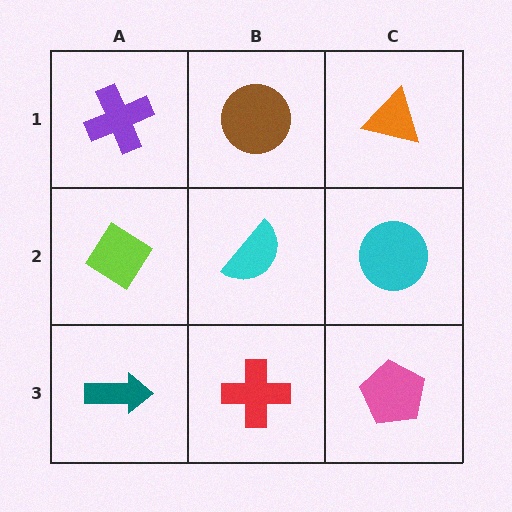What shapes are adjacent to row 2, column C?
An orange triangle (row 1, column C), a pink pentagon (row 3, column C), a cyan semicircle (row 2, column B).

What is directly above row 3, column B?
A cyan semicircle.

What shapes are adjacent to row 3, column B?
A cyan semicircle (row 2, column B), a teal arrow (row 3, column A), a pink pentagon (row 3, column C).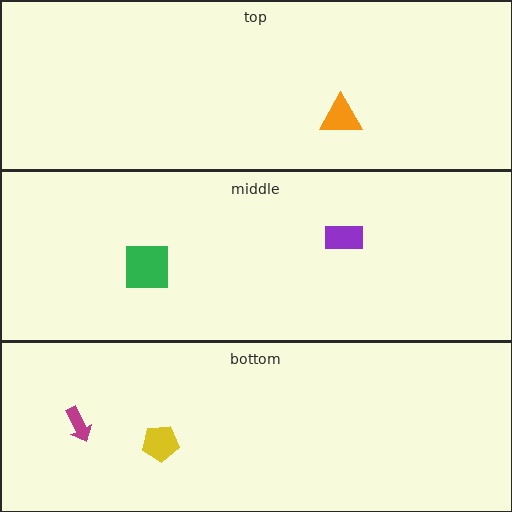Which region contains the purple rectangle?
The middle region.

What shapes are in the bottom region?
The yellow pentagon, the magenta arrow.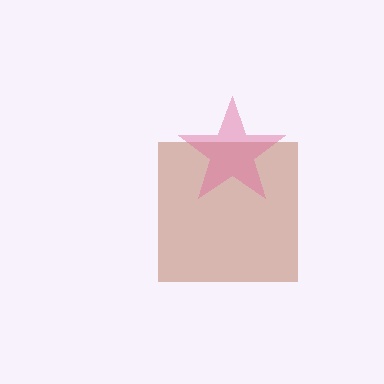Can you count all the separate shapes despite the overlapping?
Yes, there are 2 separate shapes.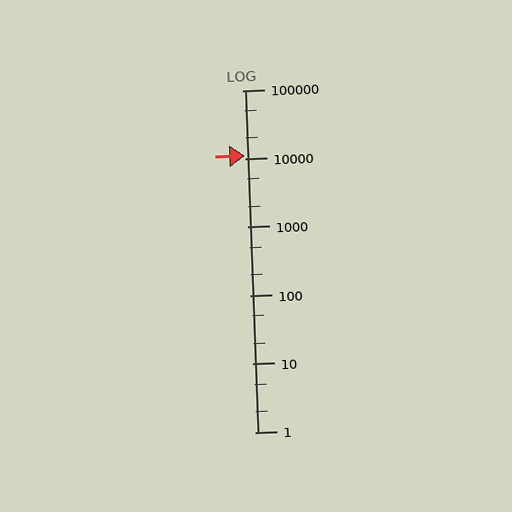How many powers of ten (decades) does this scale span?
The scale spans 5 decades, from 1 to 100000.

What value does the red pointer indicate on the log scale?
The pointer indicates approximately 11000.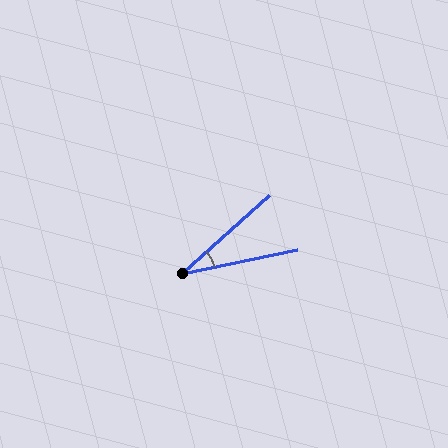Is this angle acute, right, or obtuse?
It is acute.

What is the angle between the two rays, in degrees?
Approximately 30 degrees.